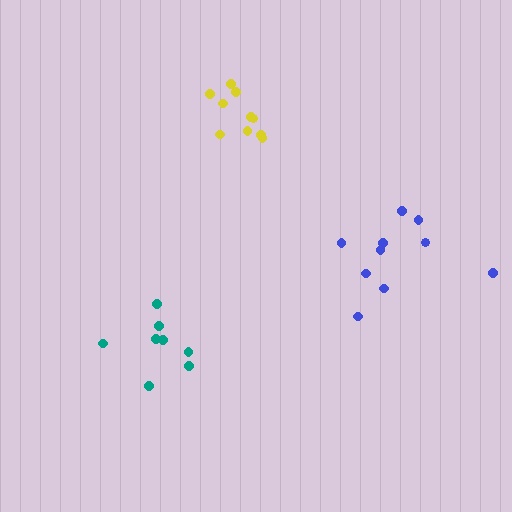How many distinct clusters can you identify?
There are 3 distinct clusters.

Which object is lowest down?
The teal cluster is bottommost.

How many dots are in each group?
Group 1: 8 dots, Group 2: 10 dots, Group 3: 10 dots (28 total).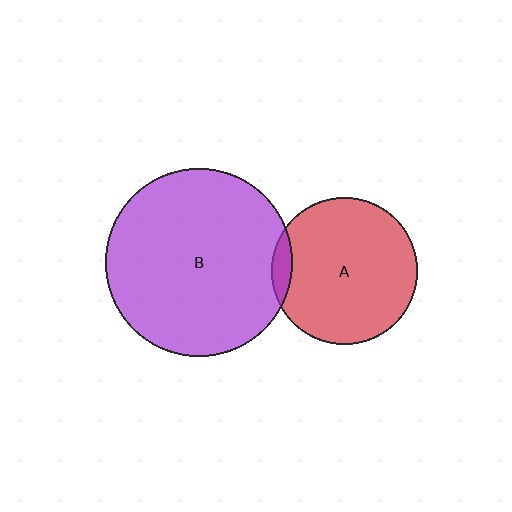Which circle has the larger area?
Circle B (purple).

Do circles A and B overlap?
Yes.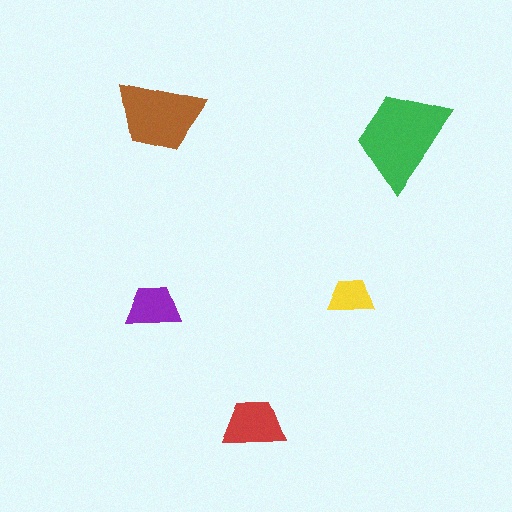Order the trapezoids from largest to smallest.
the green one, the brown one, the red one, the purple one, the yellow one.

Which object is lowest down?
The red trapezoid is bottommost.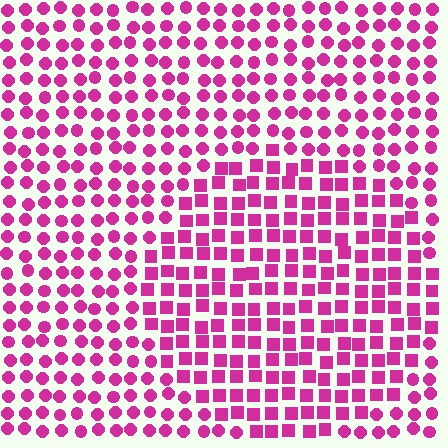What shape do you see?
I see a circle.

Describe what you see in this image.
The image is filled with small magenta elements arranged in a uniform grid. A circle-shaped region contains squares, while the surrounding area contains circles. The boundary is defined purely by the change in element shape.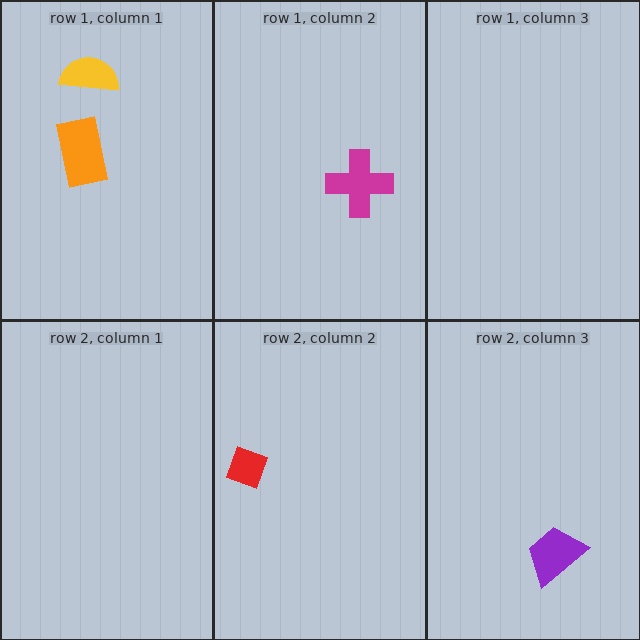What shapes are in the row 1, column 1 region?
The orange rectangle, the yellow semicircle.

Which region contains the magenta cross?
The row 1, column 2 region.